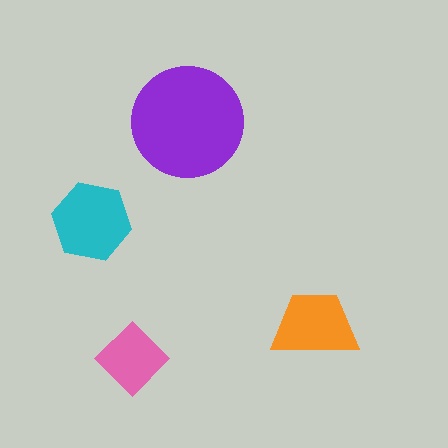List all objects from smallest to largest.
The pink diamond, the orange trapezoid, the cyan hexagon, the purple circle.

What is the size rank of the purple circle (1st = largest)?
1st.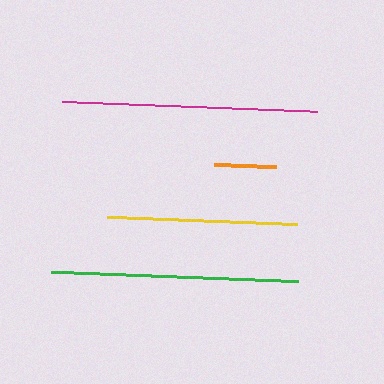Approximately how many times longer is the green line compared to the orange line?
The green line is approximately 4.0 times the length of the orange line.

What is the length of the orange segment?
The orange segment is approximately 62 pixels long.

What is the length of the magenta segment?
The magenta segment is approximately 255 pixels long.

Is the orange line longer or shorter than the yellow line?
The yellow line is longer than the orange line.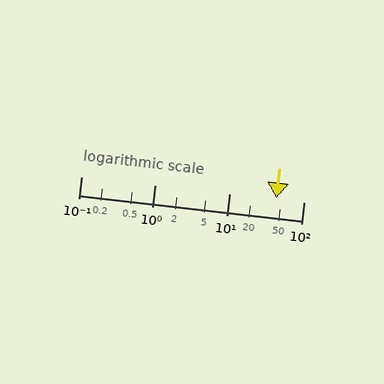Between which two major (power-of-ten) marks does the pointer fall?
The pointer is between 10 and 100.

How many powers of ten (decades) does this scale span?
The scale spans 3 decades, from 0.1 to 100.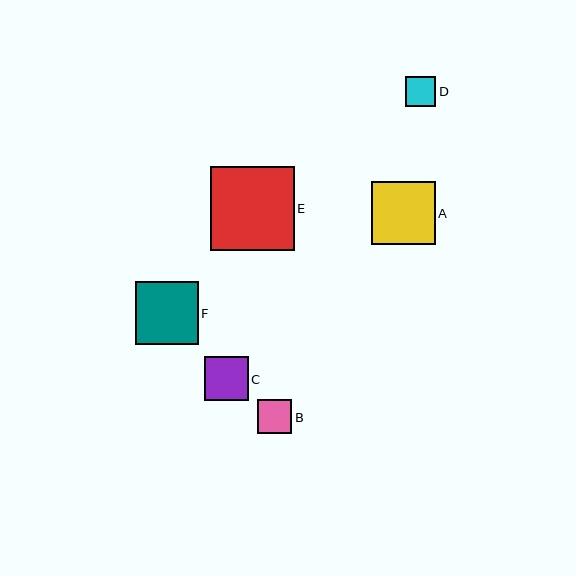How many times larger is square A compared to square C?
Square A is approximately 1.4 times the size of square C.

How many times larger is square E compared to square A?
Square E is approximately 1.3 times the size of square A.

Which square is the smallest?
Square D is the smallest with a size of approximately 30 pixels.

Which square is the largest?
Square E is the largest with a size of approximately 84 pixels.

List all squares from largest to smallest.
From largest to smallest: E, A, F, C, B, D.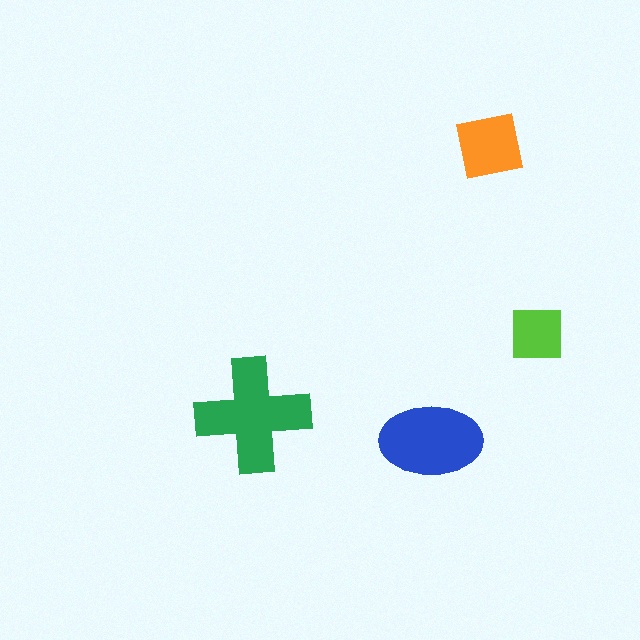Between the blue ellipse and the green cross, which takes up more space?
The green cross.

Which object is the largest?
The green cross.